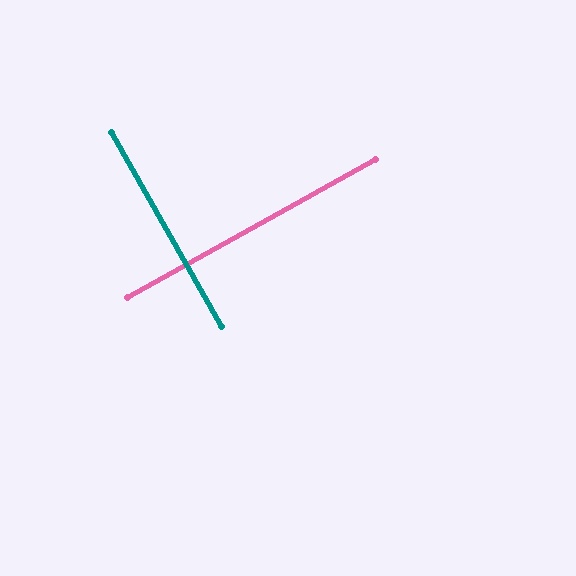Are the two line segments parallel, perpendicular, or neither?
Perpendicular — they meet at approximately 89°.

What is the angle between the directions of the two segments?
Approximately 89 degrees.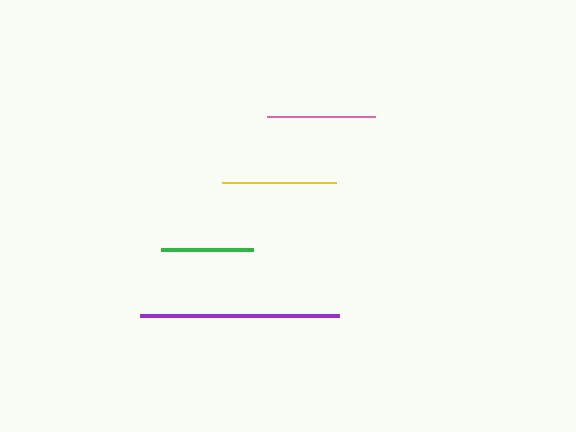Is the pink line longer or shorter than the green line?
The pink line is longer than the green line.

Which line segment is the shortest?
The green line is the shortest at approximately 92 pixels.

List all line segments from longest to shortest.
From longest to shortest: purple, yellow, pink, green.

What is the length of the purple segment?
The purple segment is approximately 199 pixels long.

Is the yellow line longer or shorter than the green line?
The yellow line is longer than the green line.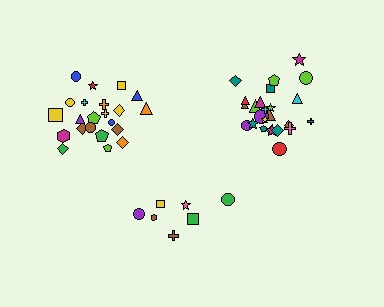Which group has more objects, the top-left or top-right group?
The top-right group.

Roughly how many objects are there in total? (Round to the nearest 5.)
Roughly 55 objects in total.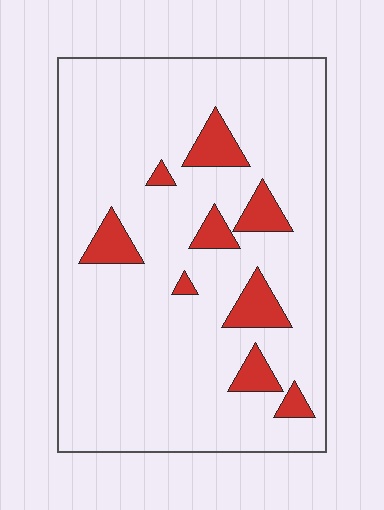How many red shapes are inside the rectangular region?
9.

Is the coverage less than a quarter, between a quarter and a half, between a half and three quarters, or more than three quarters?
Less than a quarter.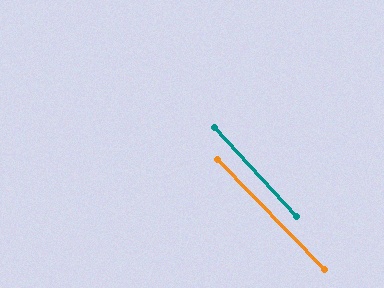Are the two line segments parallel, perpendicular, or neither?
Parallel — their directions differ by only 1.7°.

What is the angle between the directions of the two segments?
Approximately 2 degrees.